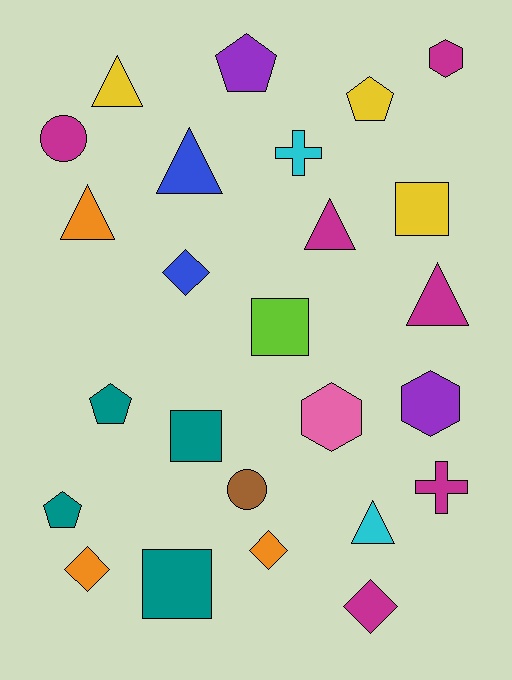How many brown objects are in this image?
There is 1 brown object.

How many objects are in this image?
There are 25 objects.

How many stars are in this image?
There are no stars.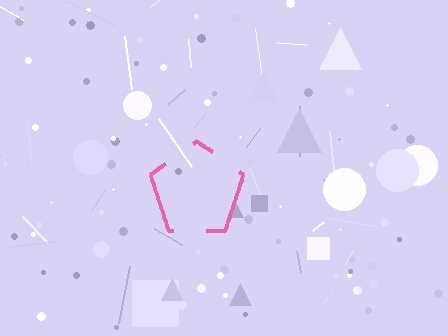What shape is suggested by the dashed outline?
The dashed outline suggests a pentagon.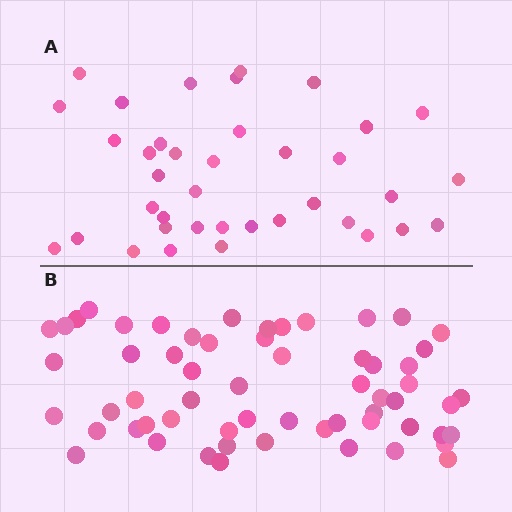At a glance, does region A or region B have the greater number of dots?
Region B (the bottom region) has more dots.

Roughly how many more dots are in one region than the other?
Region B has approximately 20 more dots than region A.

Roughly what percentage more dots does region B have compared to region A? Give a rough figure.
About 60% more.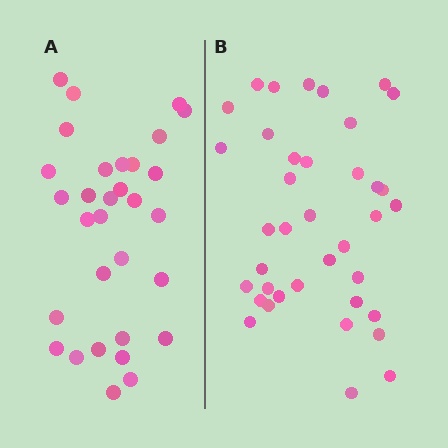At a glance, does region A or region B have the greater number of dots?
Region B (the right region) has more dots.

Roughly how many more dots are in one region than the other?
Region B has roughly 8 or so more dots than region A.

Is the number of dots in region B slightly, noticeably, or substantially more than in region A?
Region B has only slightly more — the two regions are fairly close. The ratio is roughly 1.2 to 1.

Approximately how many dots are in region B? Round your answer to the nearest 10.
About 40 dots. (The exact count is 38, which rounds to 40.)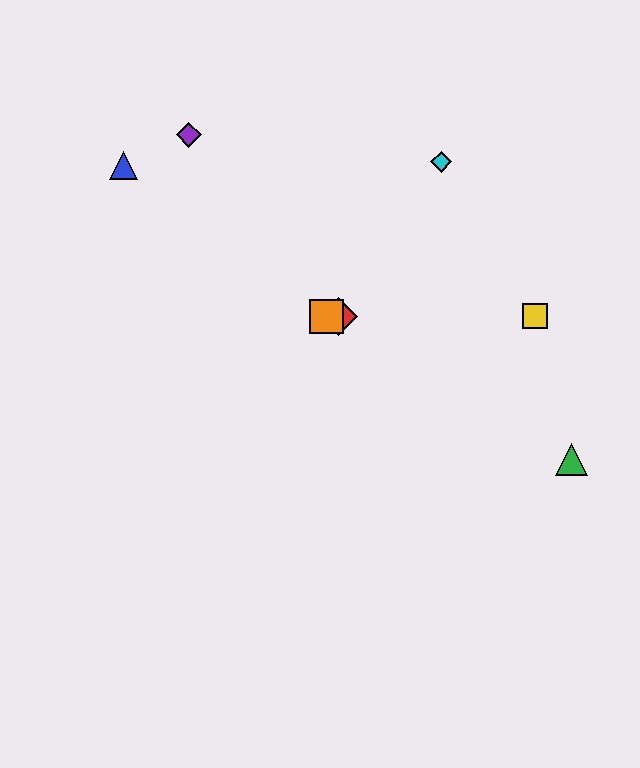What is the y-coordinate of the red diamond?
The red diamond is at y≈316.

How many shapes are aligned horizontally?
3 shapes (the red diamond, the yellow square, the orange square) are aligned horizontally.